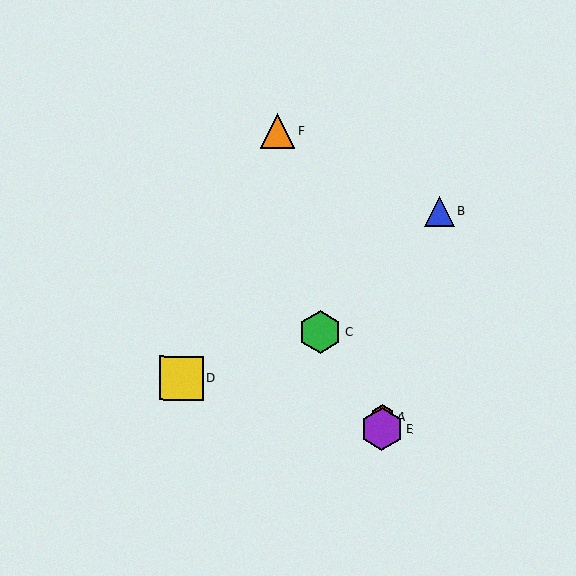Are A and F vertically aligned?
No, A is at x≈382 and F is at x≈277.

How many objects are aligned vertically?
2 objects (A, E) are aligned vertically.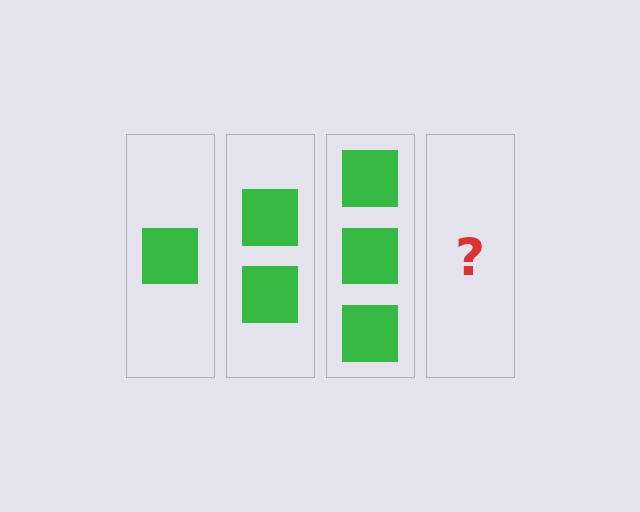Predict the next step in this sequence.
The next step is 4 squares.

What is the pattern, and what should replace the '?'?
The pattern is that each step adds one more square. The '?' should be 4 squares.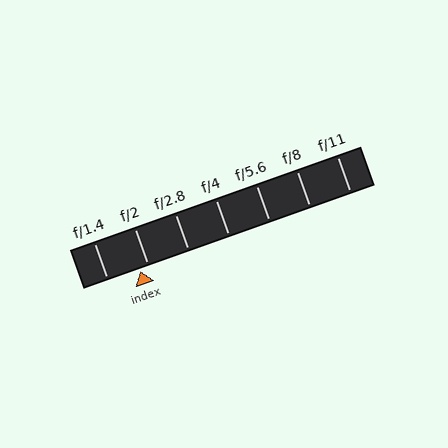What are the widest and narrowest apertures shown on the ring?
The widest aperture shown is f/1.4 and the narrowest is f/11.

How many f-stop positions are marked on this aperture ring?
There are 7 f-stop positions marked.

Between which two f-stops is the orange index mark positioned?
The index mark is between f/1.4 and f/2.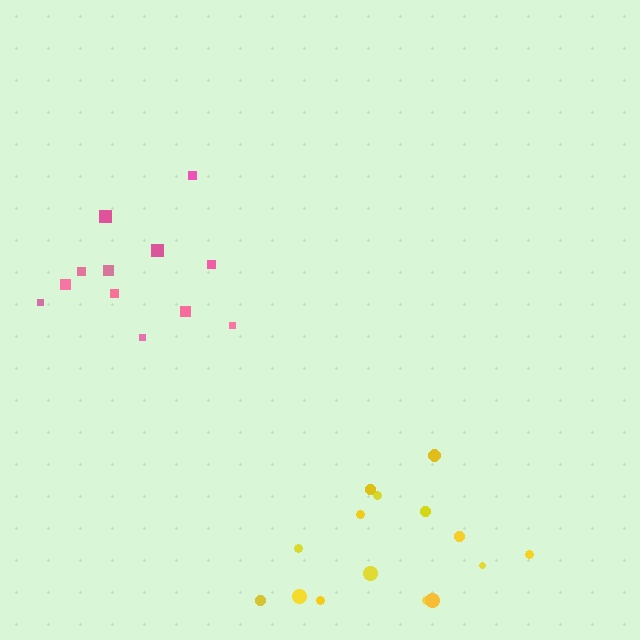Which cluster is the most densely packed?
Pink.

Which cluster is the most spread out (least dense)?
Yellow.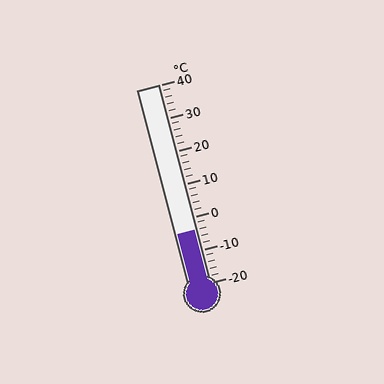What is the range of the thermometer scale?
The thermometer scale ranges from -20°C to 40°C.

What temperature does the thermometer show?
The thermometer shows approximately -4°C.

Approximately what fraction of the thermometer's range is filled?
The thermometer is filled to approximately 25% of its range.